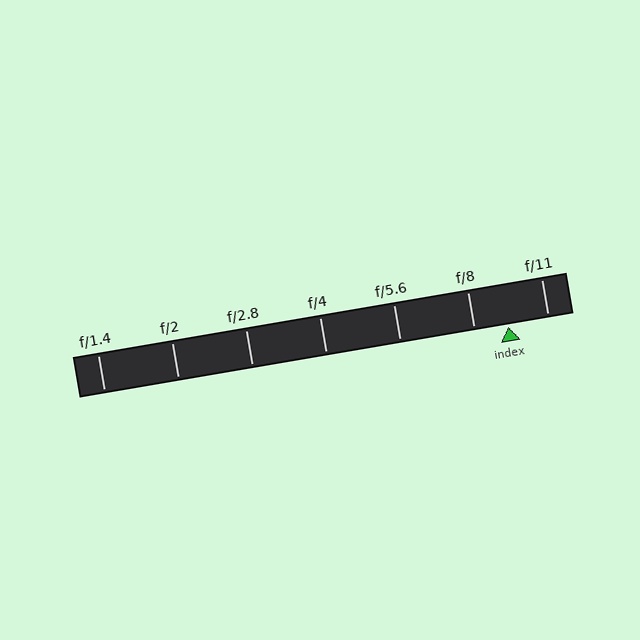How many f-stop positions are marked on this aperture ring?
There are 7 f-stop positions marked.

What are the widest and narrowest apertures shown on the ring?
The widest aperture shown is f/1.4 and the narrowest is f/11.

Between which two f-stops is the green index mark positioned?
The index mark is between f/8 and f/11.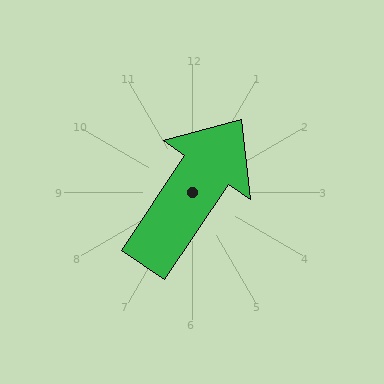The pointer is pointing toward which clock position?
Roughly 1 o'clock.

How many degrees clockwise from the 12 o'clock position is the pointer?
Approximately 34 degrees.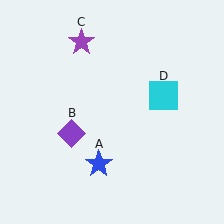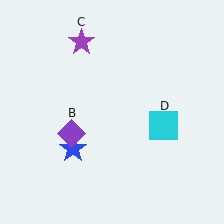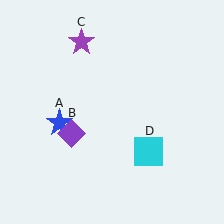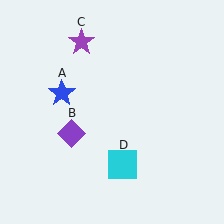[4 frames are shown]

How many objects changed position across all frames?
2 objects changed position: blue star (object A), cyan square (object D).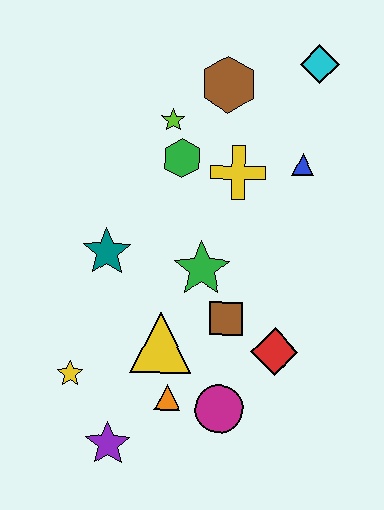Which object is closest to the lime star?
The green hexagon is closest to the lime star.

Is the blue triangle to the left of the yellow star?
No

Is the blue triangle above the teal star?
Yes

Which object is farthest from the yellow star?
The cyan diamond is farthest from the yellow star.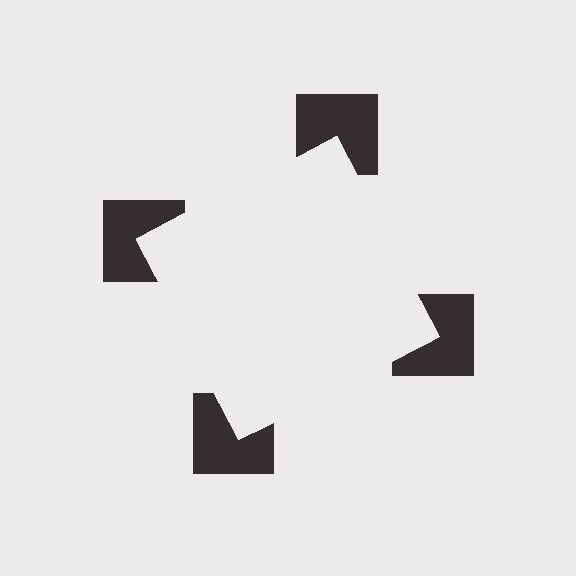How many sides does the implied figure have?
4 sides.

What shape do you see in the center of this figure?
An illusory square — its edges are inferred from the aligned wedge cuts in the notched squares, not physically drawn.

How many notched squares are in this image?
There are 4 — one at each vertex of the illusory square.